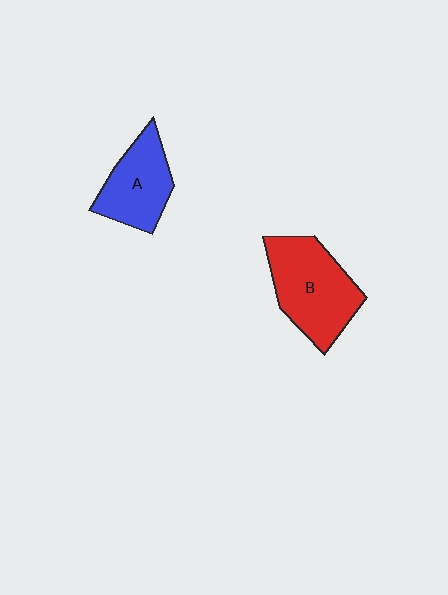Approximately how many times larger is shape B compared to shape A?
Approximately 1.4 times.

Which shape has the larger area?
Shape B (red).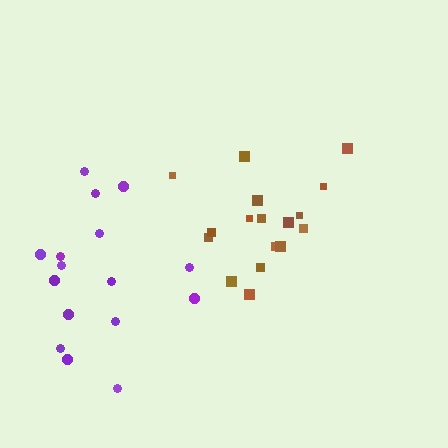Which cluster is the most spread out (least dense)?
Purple.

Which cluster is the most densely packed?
Brown.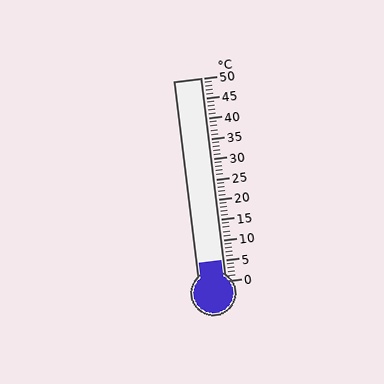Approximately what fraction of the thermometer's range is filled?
The thermometer is filled to approximately 10% of its range.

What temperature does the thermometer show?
The thermometer shows approximately 5°C.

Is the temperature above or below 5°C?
The temperature is at 5°C.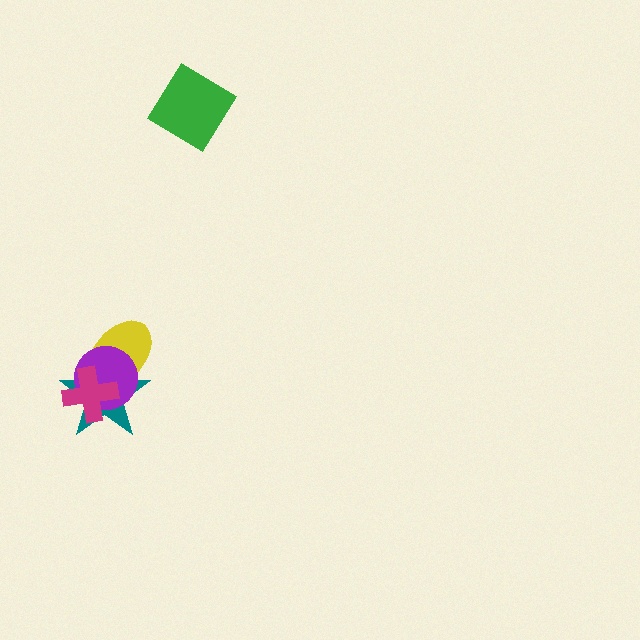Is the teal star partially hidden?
Yes, it is partially covered by another shape.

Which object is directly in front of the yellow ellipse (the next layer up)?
The purple circle is directly in front of the yellow ellipse.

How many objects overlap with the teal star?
3 objects overlap with the teal star.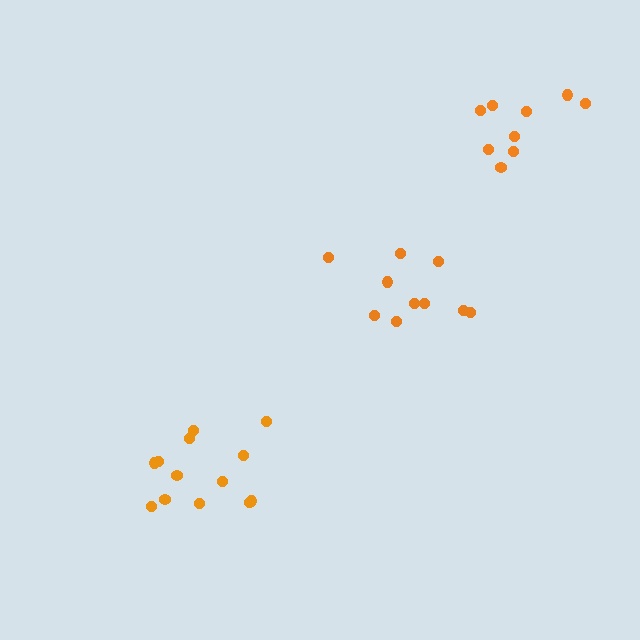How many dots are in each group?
Group 1: 13 dots, Group 2: 10 dots, Group 3: 9 dots (32 total).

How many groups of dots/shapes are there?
There are 3 groups.